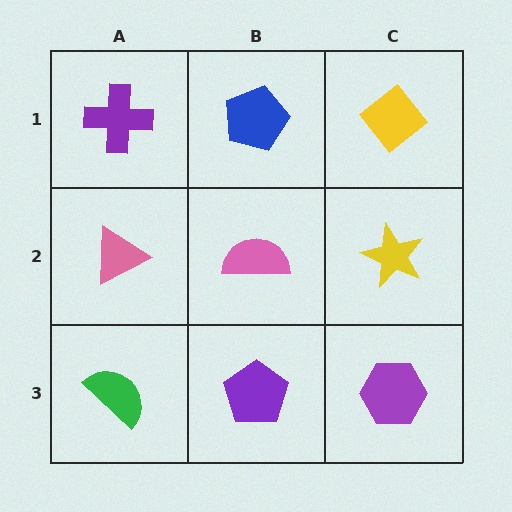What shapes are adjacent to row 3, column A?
A pink triangle (row 2, column A), a purple pentagon (row 3, column B).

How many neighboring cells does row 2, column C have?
3.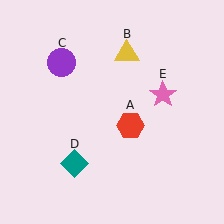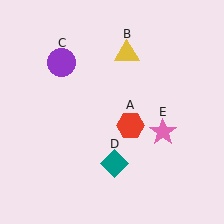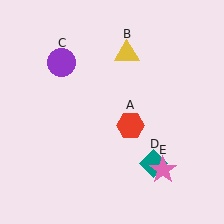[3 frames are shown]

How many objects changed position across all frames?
2 objects changed position: teal diamond (object D), pink star (object E).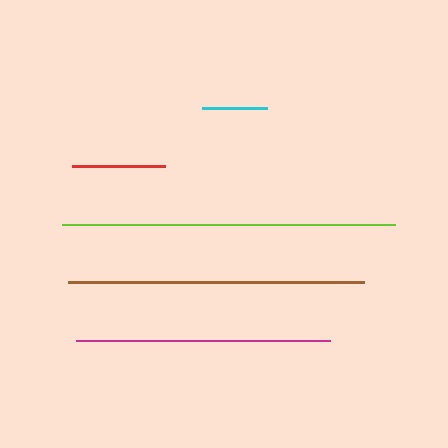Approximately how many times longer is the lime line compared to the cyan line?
The lime line is approximately 5.1 times the length of the cyan line.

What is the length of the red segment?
The red segment is approximately 94 pixels long.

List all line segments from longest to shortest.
From longest to shortest: lime, brown, magenta, red, cyan.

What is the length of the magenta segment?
The magenta segment is approximately 254 pixels long.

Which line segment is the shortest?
The cyan line is the shortest at approximately 65 pixels.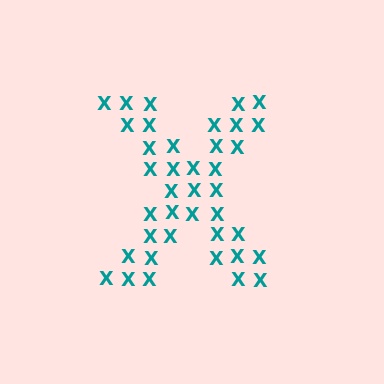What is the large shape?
The large shape is the letter X.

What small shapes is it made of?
It is made of small letter X's.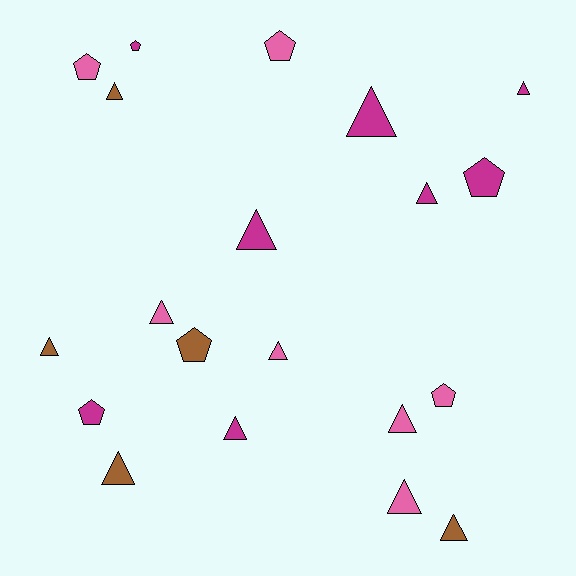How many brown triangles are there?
There are 4 brown triangles.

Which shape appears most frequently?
Triangle, with 13 objects.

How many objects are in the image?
There are 20 objects.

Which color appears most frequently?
Magenta, with 8 objects.